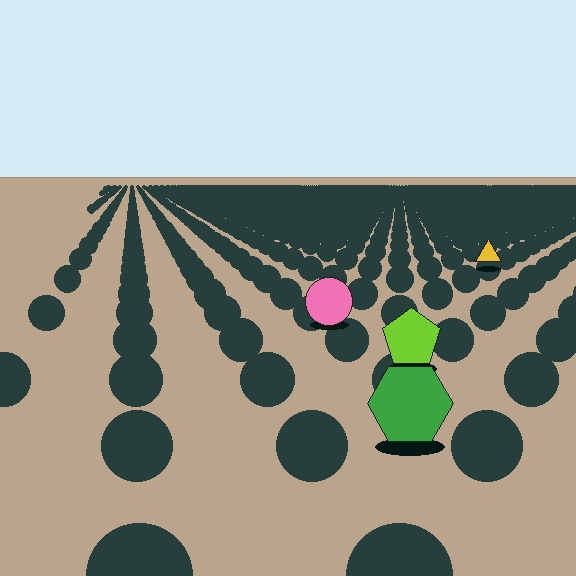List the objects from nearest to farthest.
From nearest to farthest: the green hexagon, the lime pentagon, the pink circle, the yellow triangle.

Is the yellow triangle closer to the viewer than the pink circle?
No. The pink circle is closer — you can tell from the texture gradient: the ground texture is coarser near it.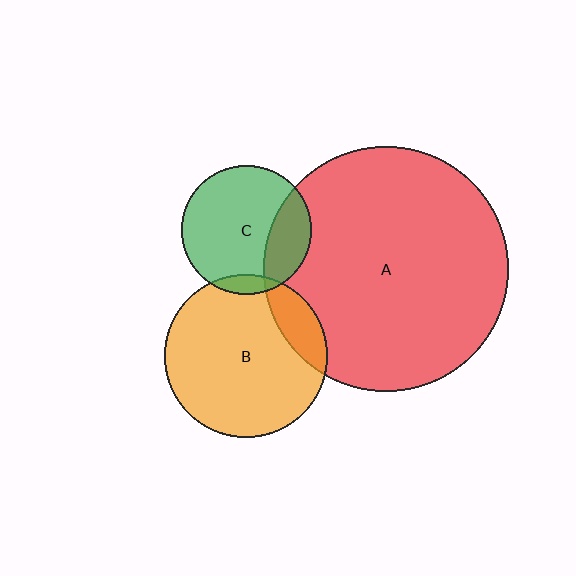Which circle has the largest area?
Circle A (red).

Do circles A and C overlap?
Yes.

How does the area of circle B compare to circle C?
Approximately 1.6 times.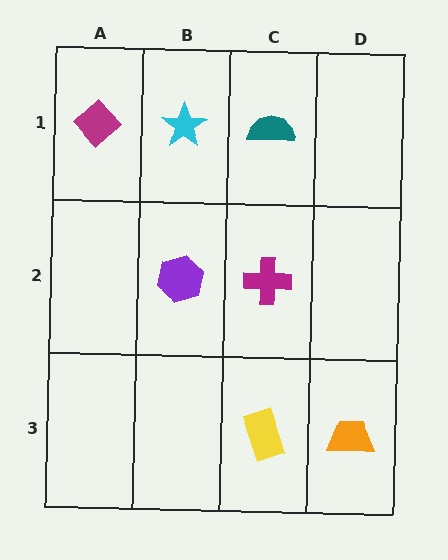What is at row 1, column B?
A cyan star.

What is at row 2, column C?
A magenta cross.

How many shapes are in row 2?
2 shapes.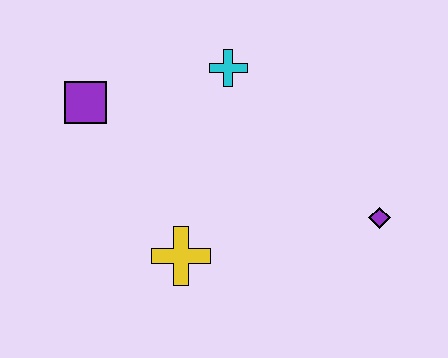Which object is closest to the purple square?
The cyan cross is closest to the purple square.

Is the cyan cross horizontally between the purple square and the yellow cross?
No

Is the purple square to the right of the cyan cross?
No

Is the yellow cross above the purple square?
No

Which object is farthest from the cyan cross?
The purple diamond is farthest from the cyan cross.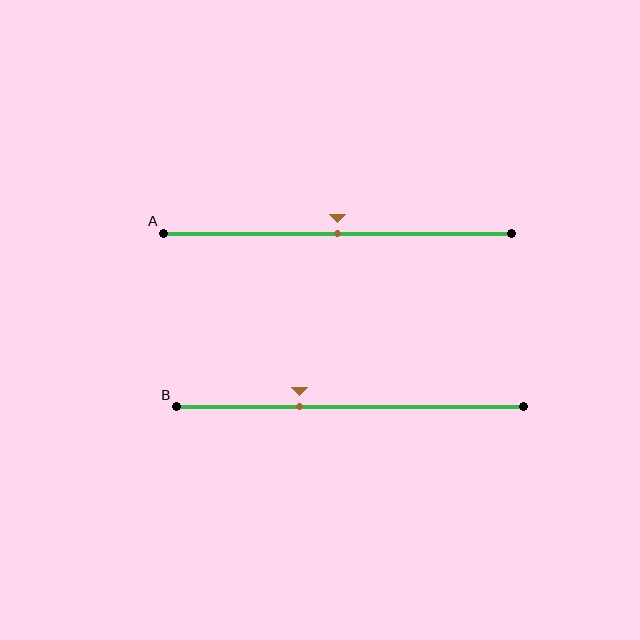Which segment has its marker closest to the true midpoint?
Segment A has its marker closest to the true midpoint.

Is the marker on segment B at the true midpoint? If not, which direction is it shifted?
No, the marker on segment B is shifted to the left by about 15% of the segment length.